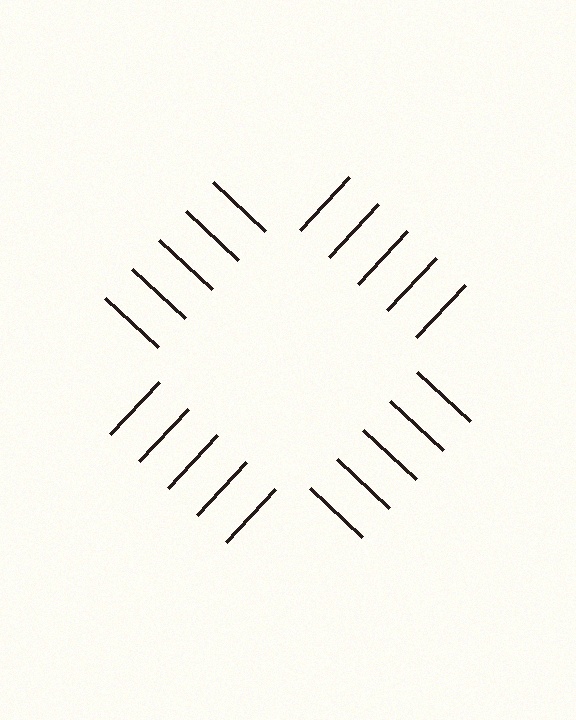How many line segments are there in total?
20 — 5 along each of the 4 edges.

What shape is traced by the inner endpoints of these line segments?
An illusory square — the line segments terminate on its edges but no continuous stroke is drawn.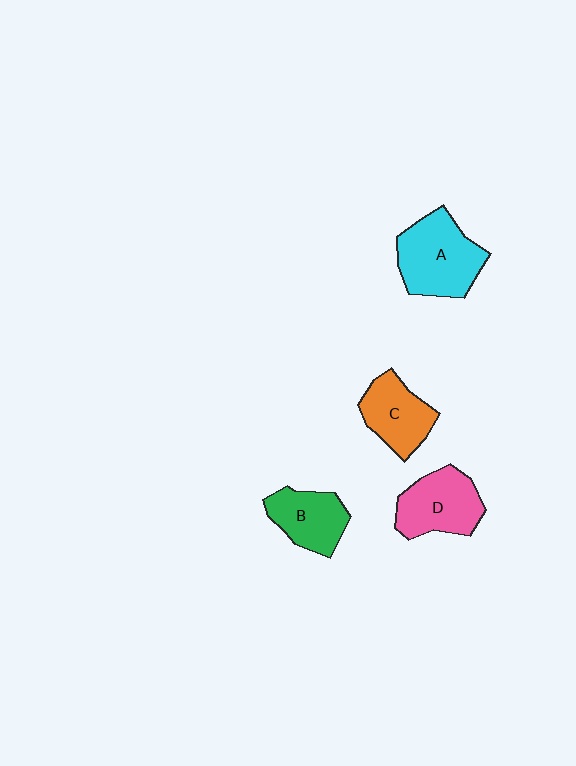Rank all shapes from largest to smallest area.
From largest to smallest: A (cyan), D (pink), C (orange), B (green).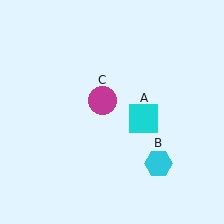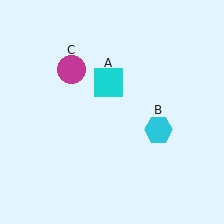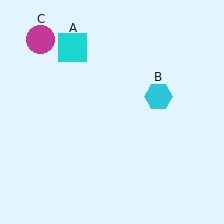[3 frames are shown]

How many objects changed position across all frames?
3 objects changed position: cyan square (object A), cyan hexagon (object B), magenta circle (object C).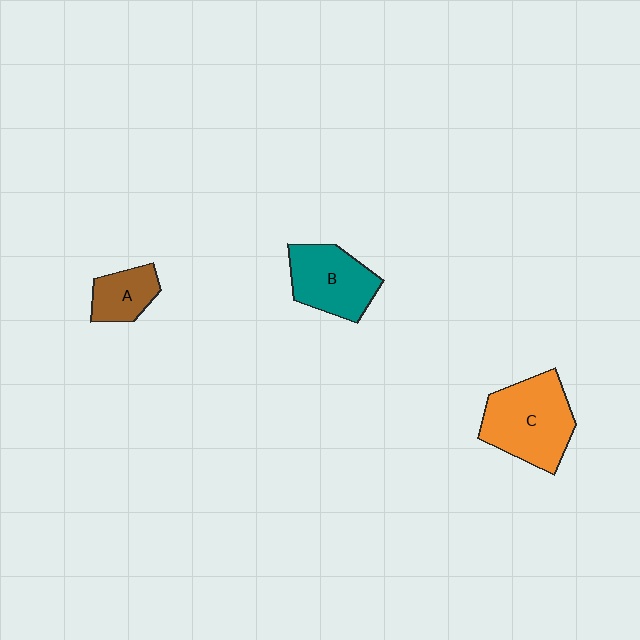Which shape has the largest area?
Shape C (orange).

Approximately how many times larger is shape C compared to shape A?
Approximately 2.1 times.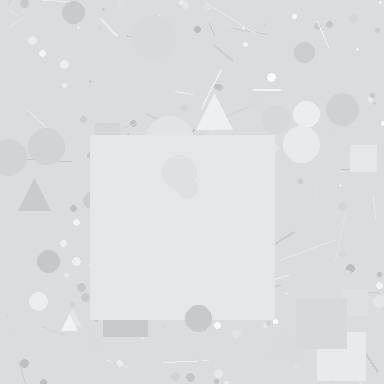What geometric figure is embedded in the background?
A square is embedded in the background.